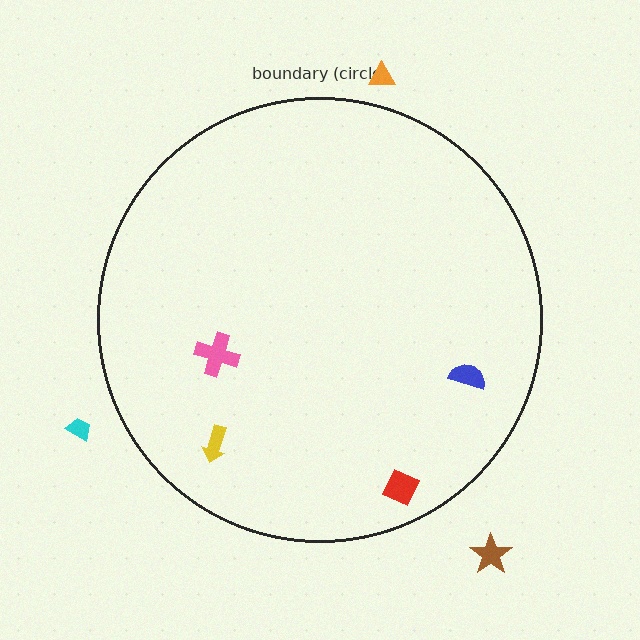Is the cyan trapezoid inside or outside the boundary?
Outside.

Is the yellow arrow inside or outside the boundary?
Inside.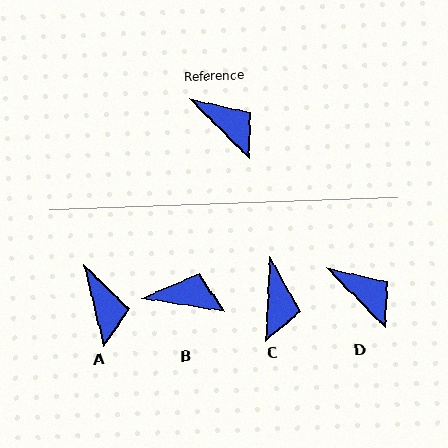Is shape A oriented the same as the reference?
No, it is off by about 31 degrees.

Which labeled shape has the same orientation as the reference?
D.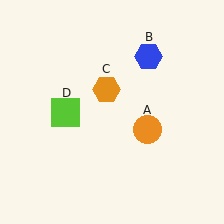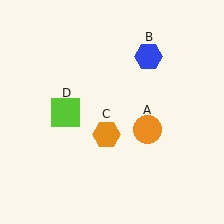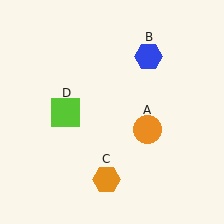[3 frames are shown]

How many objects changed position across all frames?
1 object changed position: orange hexagon (object C).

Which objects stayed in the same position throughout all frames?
Orange circle (object A) and blue hexagon (object B) and lime square (object D) remained stationary.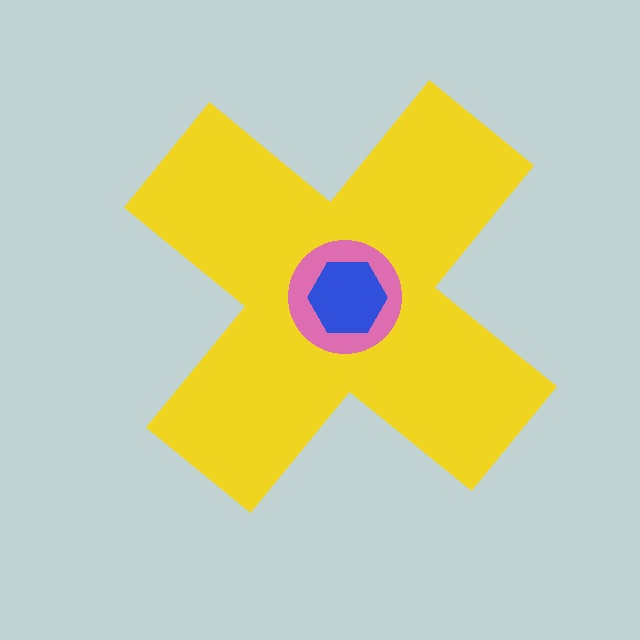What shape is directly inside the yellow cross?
The pink circle.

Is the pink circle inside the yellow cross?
Yes.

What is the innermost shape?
The blue hexagon.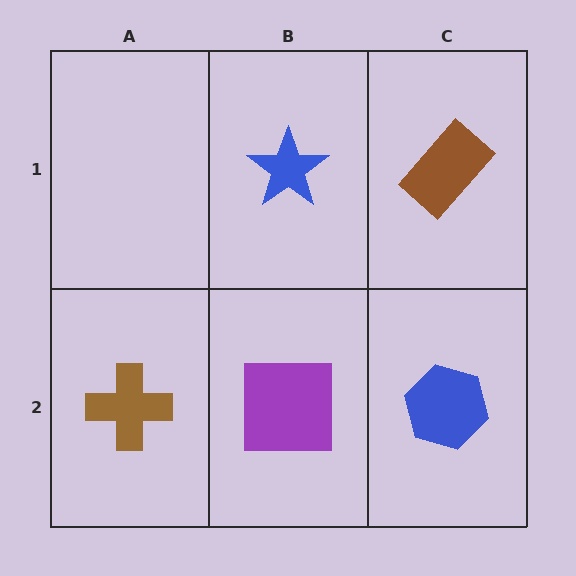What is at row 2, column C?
A blue hexagon.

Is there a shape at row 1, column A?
No, that cell is empty.